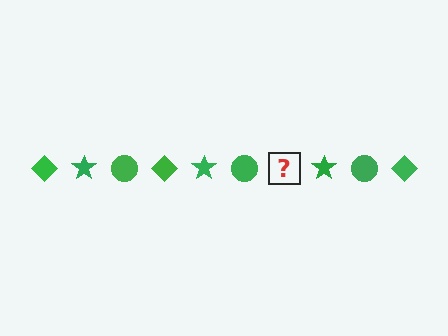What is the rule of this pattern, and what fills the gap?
The rule is that the pattern cycles through diamond, star, circle shapes in green. The gap should be filled with a green diamond.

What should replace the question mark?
The question mark should be replaced with a green diamond.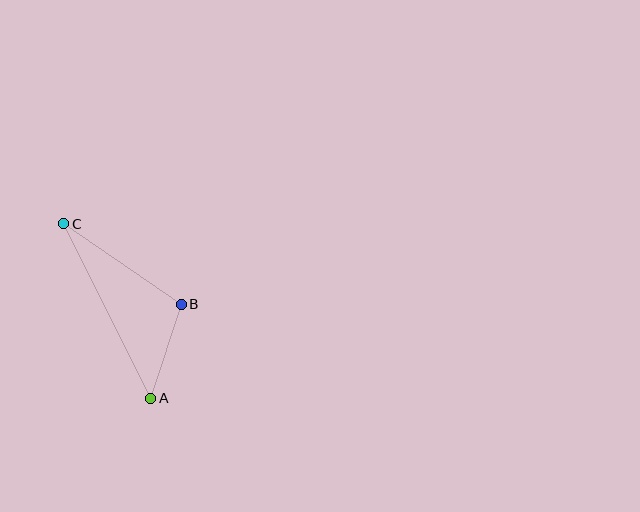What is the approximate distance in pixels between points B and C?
The distance between B and C is approximately 143 pixels.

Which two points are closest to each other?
Points A and B are closest to each other.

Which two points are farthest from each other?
Points A and C are farthest from each other.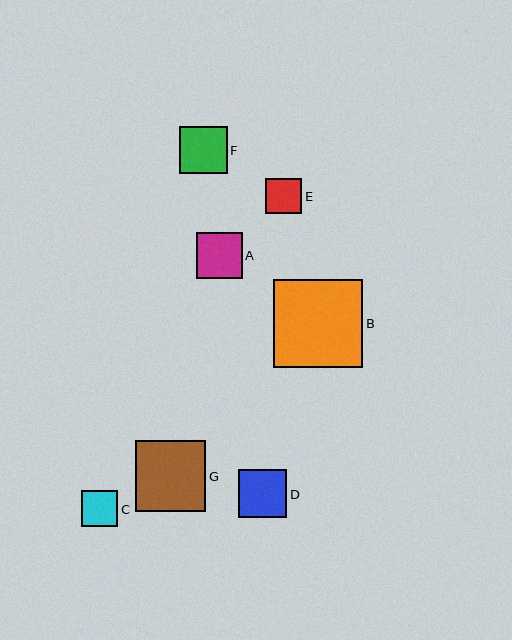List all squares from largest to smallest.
From largest to smallest: B, G, D, F, A, C, E.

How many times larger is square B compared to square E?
Square B is approximately 2.5 times the size of square E.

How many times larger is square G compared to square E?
Square G is approximately 2.0 times the size of square E.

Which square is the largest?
Square B is the largest with a size of approximately 89 pixels.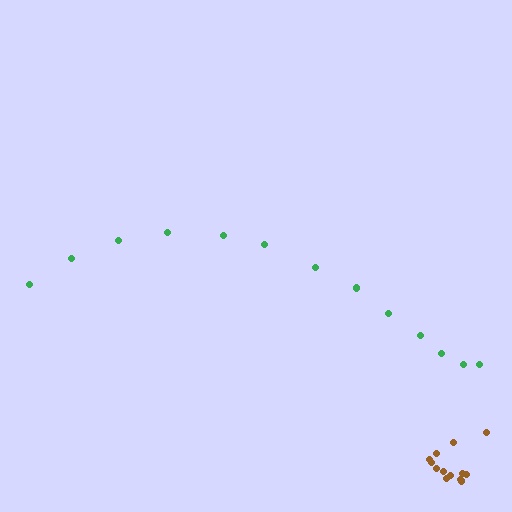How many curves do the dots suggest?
There are 2 distinct paths.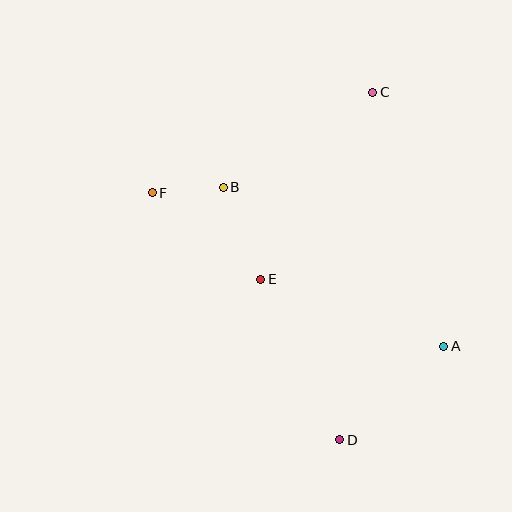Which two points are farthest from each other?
Points C and D are farthest from each other.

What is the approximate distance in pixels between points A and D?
The distance between A and D is approximately 140 pixels.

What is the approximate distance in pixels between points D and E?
The distance between D and E is approximately 179 pixels.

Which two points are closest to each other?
Points B and F are closest to each other.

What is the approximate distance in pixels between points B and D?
The distance between B and D is approximately 278 pixels.